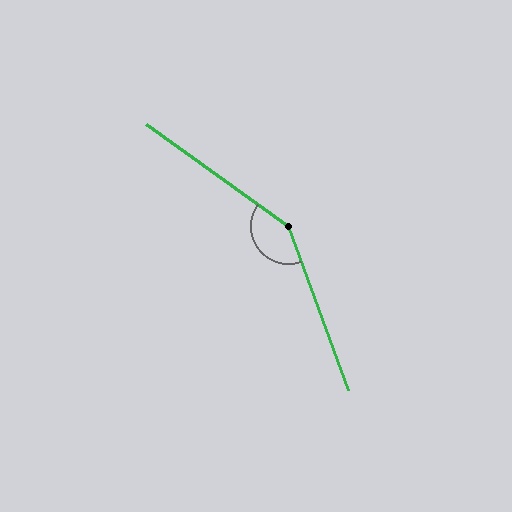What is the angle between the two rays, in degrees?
Approximately 146 degrees.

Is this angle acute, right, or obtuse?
It is obtuse.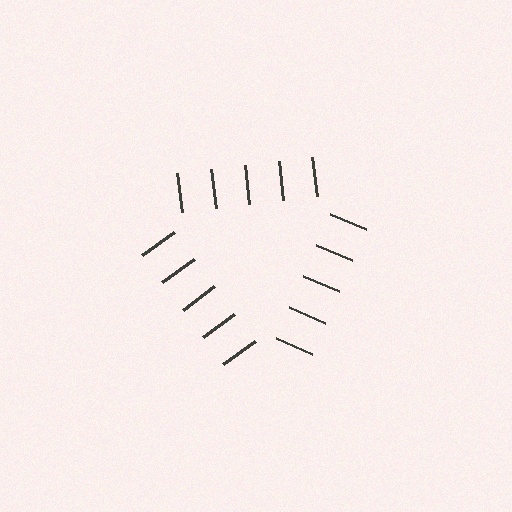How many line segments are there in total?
15 — 5 along each of the 3 edges.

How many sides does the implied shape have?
3 sides — the line-ends trace a triangle.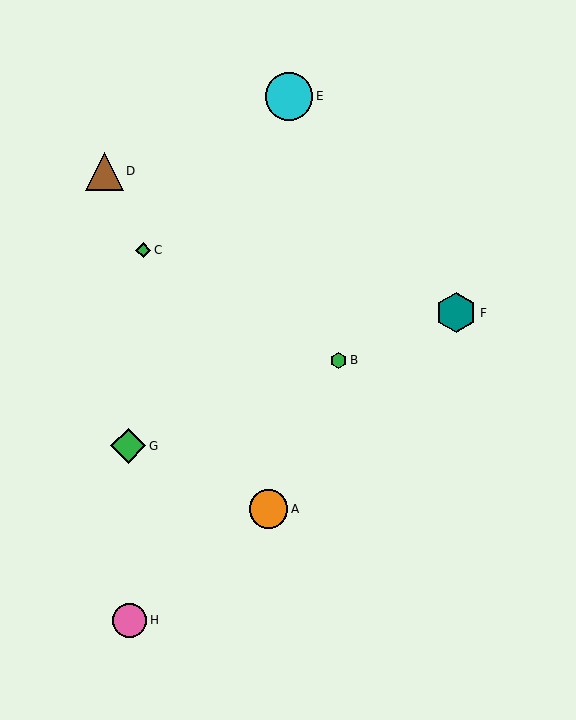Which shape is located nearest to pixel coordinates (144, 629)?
The pink circle (labeled H) at (130, 620) is nearest to that location.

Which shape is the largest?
The cyan circle (labeled E) is the largest.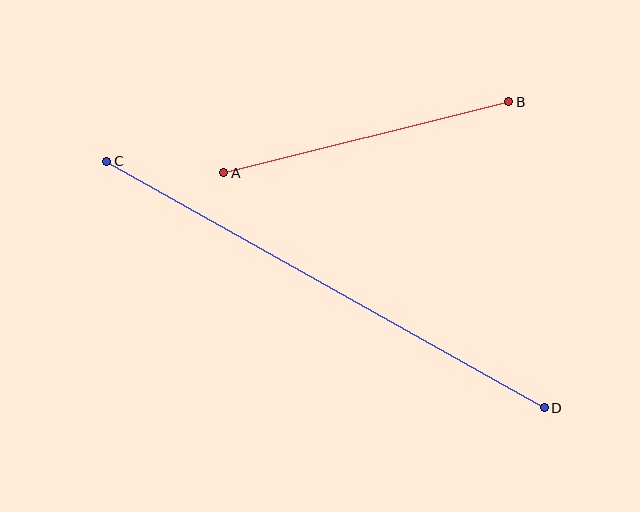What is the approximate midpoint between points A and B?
The midpoint is at approximately (366, 137) pixels.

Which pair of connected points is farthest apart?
Points C and D are farthest apart.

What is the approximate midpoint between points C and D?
The midpoint is at approximately (325, 285) pixels.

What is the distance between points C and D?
The distance is approximately 502 pixels.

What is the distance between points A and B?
The distance is approximately 293 pixels.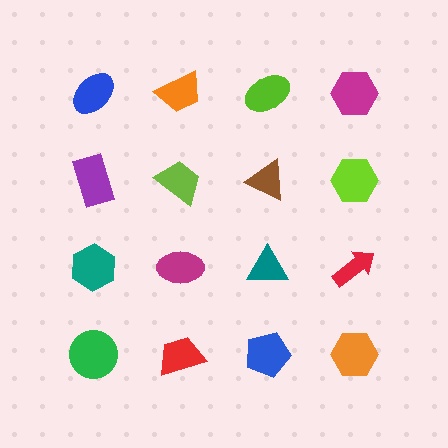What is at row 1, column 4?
A magenta hexagon.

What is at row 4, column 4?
An orange hexagon.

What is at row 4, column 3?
A blue pentagon.